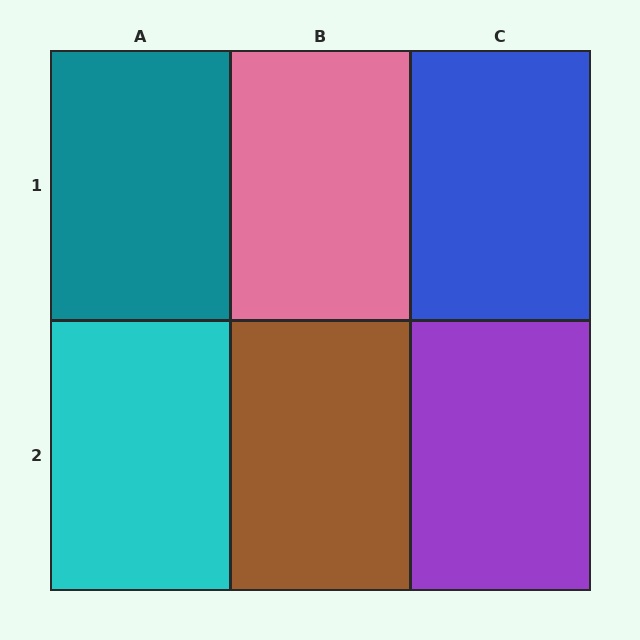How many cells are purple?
1 cell is purple.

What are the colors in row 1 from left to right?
Teal, pink, blue.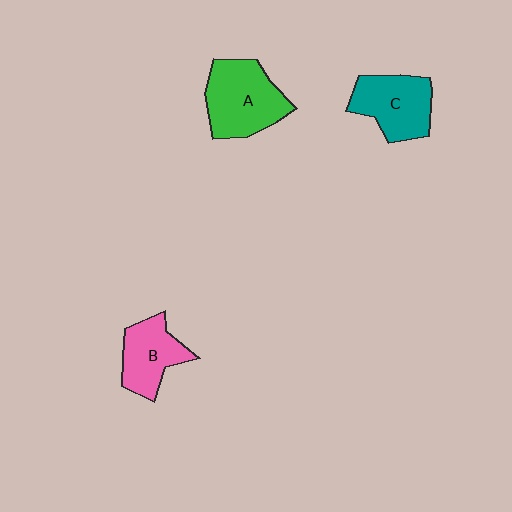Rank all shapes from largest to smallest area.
From largest to smallest: A (green), C (teal), B (pink).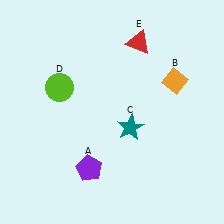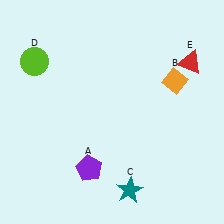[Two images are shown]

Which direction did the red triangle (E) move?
The red triangle (E) moved right.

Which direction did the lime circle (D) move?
The lime circle (D) moved up.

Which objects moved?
The objects that moved are: the teal star (C), the lime circle (D), the red triangle (E).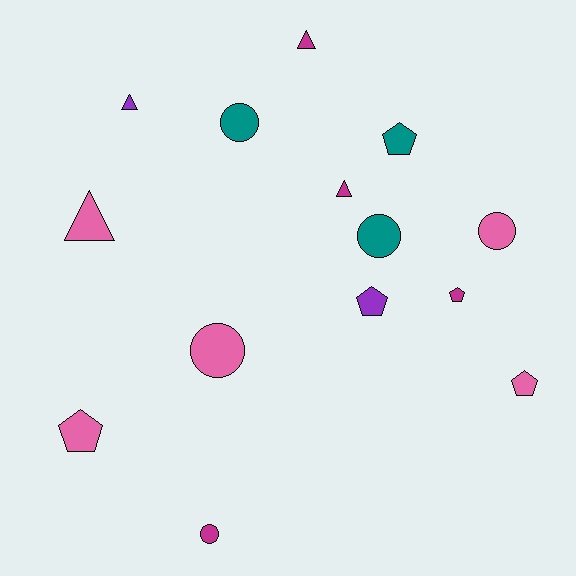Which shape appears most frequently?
Circle, with 5 objects.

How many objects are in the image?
There are 14 objects.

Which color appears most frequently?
Pink, with 5 objects.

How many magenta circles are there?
There is 1 magenta circle.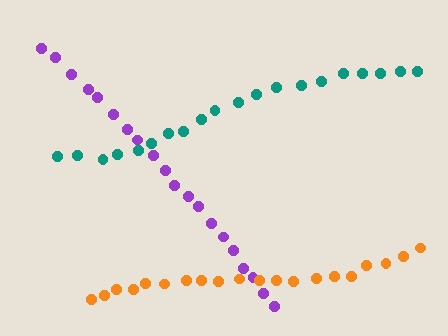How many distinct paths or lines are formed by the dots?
There are 3 distinct paths.